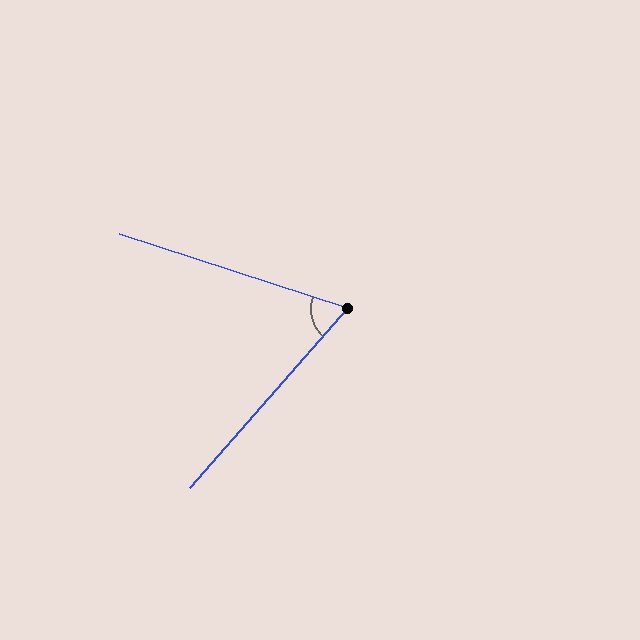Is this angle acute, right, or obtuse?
It is acute.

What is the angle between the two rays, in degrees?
Approximately 67 degrees.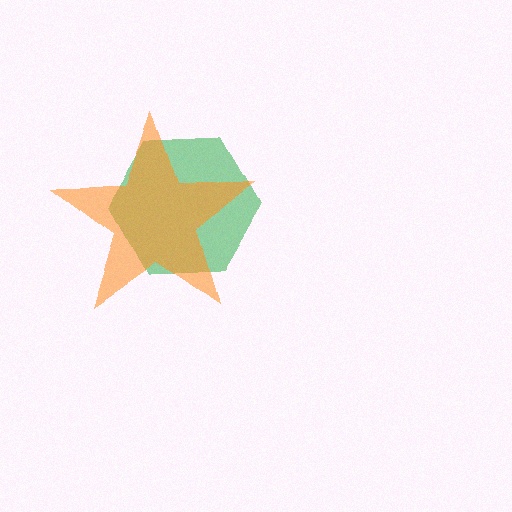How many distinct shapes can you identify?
There are 2 distinct shapes: a green hexagon, an orange star.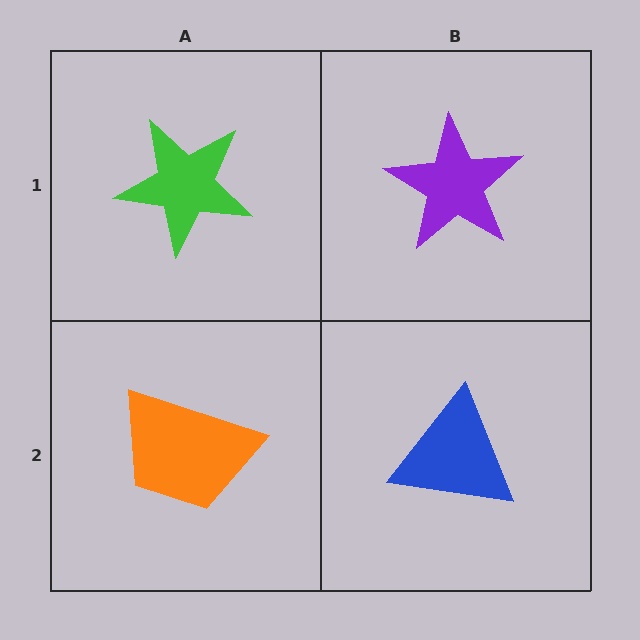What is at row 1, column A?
A green star.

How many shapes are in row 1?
2 shapes.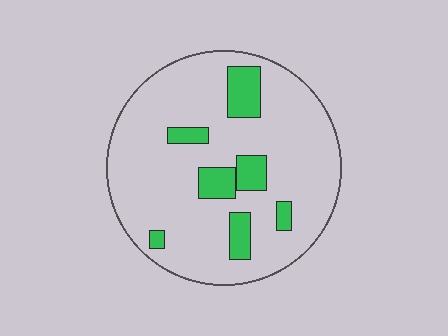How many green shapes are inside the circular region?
7.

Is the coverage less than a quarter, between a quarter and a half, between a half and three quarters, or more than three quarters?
Less than a quarter.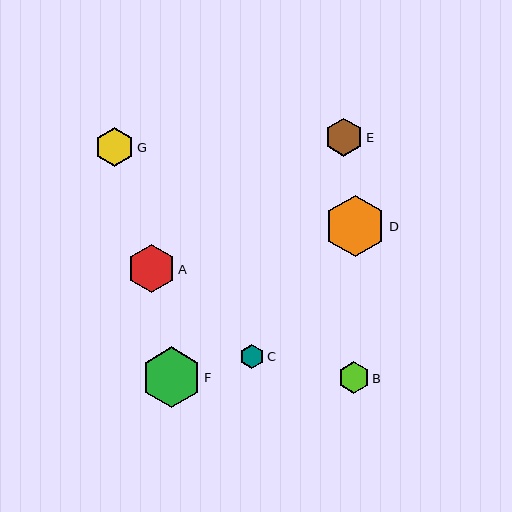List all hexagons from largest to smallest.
From largest to smallest: D, F, A, G, E, B, C.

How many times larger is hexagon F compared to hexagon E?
Hexagon F is approximately 1.6 times the size of hexagon E.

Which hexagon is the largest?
Hexagon D is the largest with a size of approximately 61 pixels.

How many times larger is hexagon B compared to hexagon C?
Hexagon B is approximately 1.3 times the size of hexagon C.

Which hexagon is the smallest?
Hexagon C is the smallest with a size of approximately 24 pixels.